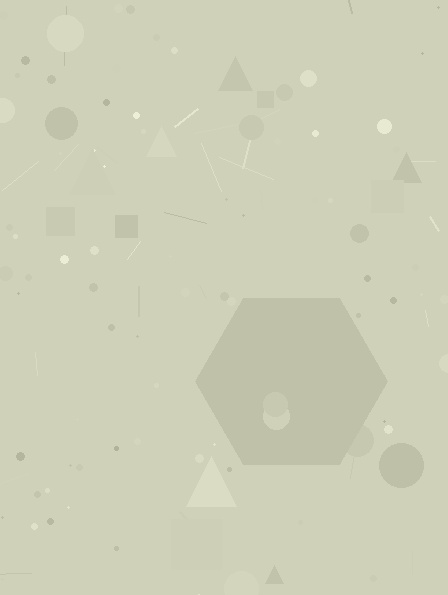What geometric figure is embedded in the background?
A hexagon is embedded in the background.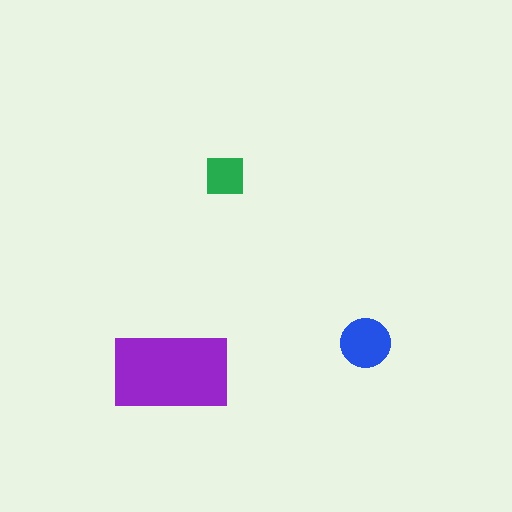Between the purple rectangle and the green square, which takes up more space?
The purple rectangle.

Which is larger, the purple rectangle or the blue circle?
The purple rectangle.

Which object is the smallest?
The green square.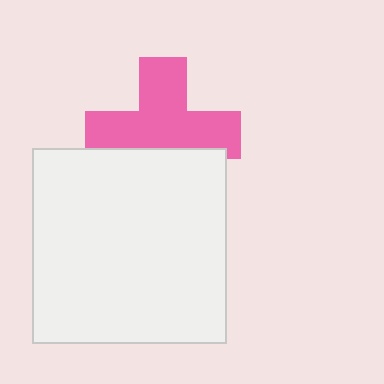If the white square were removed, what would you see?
You would see the complete pink cross.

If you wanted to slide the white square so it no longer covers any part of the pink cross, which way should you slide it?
Slide it down — that is the most direct way to separate the two shapes.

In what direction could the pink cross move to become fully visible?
The pink cross could move up. That would shift it out from behind the white square entirely.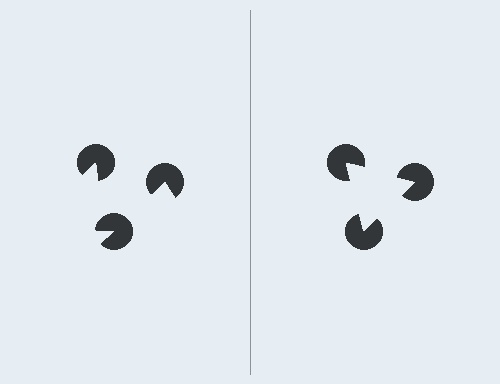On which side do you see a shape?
An illusory triangle appears on the right side. On the left side the wedge cuts are rotated, so no coherent shape forms.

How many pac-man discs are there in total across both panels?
6 — 3 on each side.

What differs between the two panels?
The pac-man discs are positioned identically on both sides; only the wedge orientations differ. On the right they align to a triangle; on the left they are misaligned.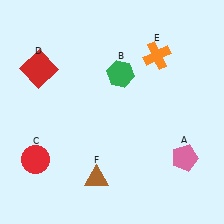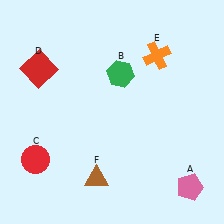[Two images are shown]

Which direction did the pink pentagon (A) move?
The pink pentagon (A) moved down.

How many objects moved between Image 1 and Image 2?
1 object moved between the two images.